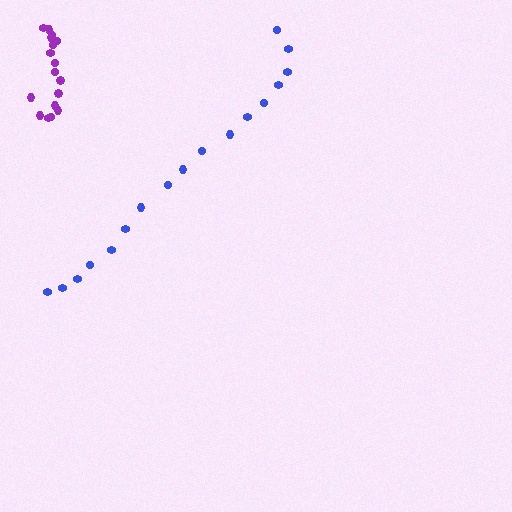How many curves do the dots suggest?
There are 2 distinct paths.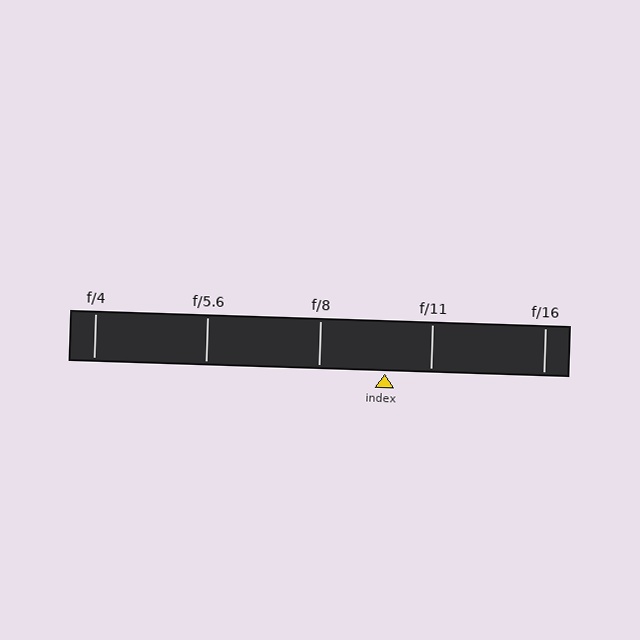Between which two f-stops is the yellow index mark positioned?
The index mark is between f/8 and f/11.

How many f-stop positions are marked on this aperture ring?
There are 5 f-stop positions marked.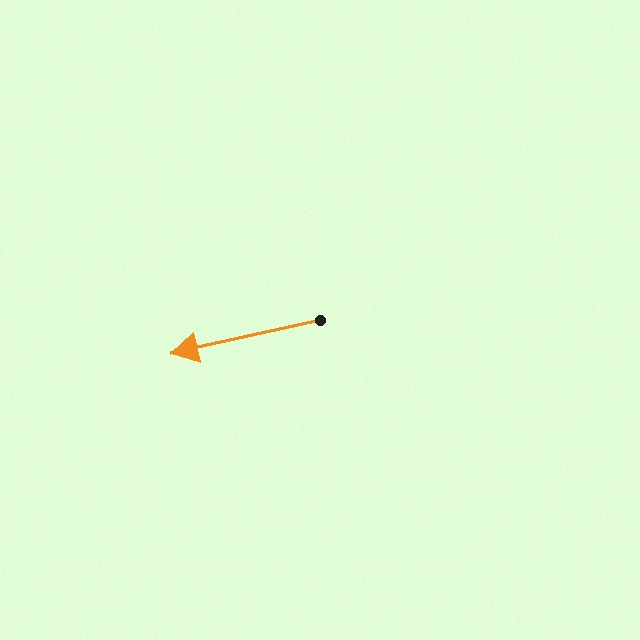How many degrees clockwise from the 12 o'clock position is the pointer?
Approximately 257 degrees.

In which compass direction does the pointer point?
West.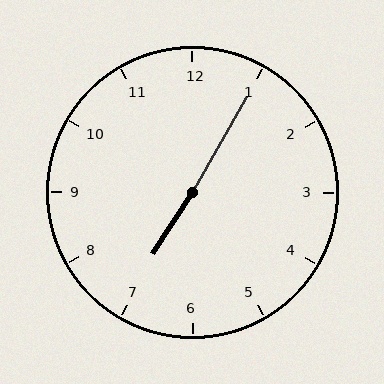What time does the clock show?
7:05.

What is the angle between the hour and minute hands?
Approximately 178 degrees.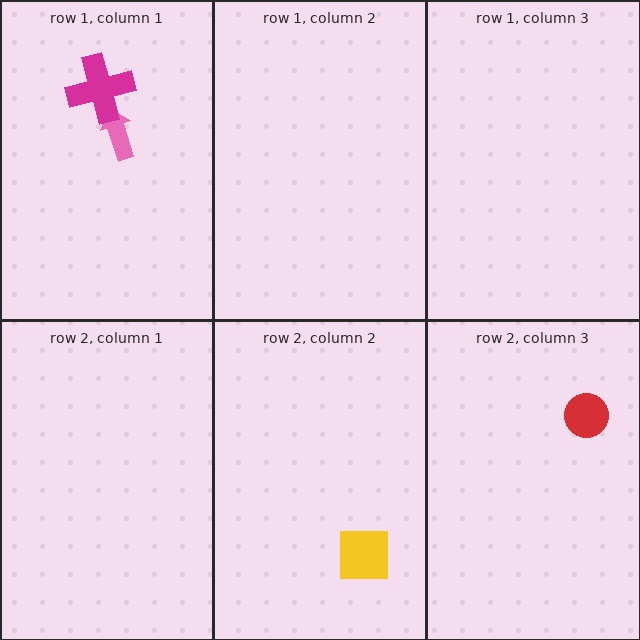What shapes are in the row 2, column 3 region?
The red circle.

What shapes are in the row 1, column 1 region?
The pink arrow, the magenta cross.